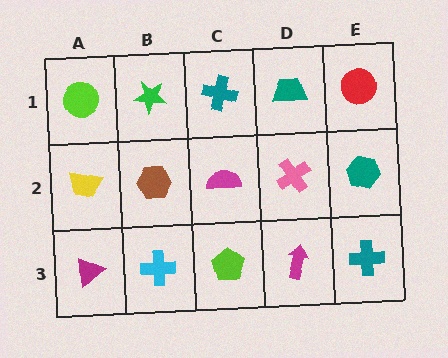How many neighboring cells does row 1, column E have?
2.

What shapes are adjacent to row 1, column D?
A pink cross (row 2, column D), a teal cross (row 1, column C), a red circle (row 1, column E).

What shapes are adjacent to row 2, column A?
A lime circle (row 1, column A), a magenta triangle (row 3, column A), a brown hexagon (row 2, column B).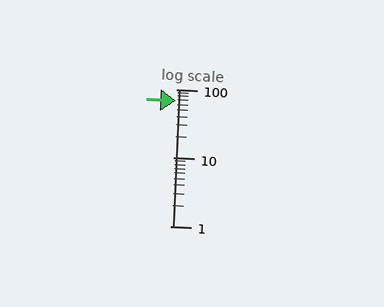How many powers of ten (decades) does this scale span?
The scale spans 2 decades, from 1 to 100.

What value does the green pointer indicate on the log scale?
The pointer indicates approximately 67.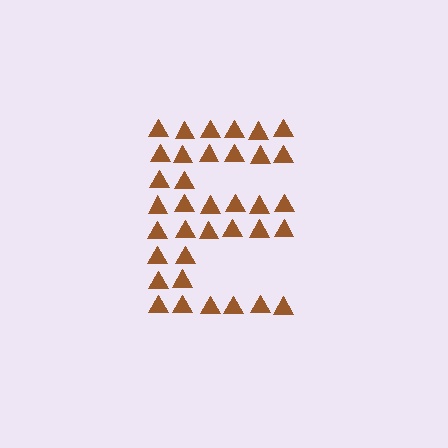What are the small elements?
The small elements are triangles.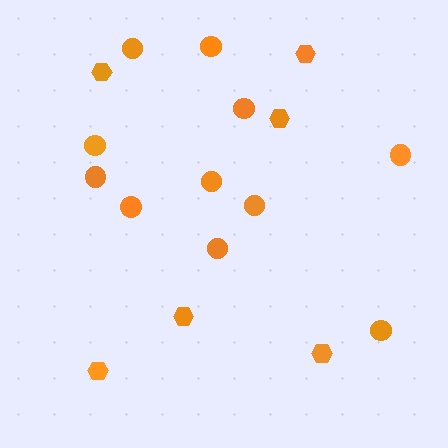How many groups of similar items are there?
There are 2 groups: one group of circles (11) and one group of hexagons (6).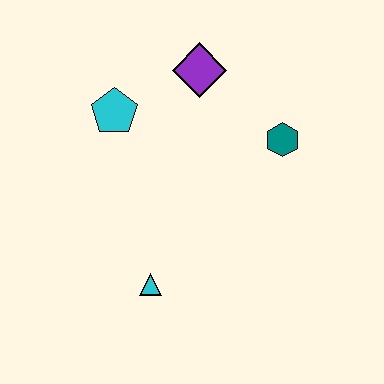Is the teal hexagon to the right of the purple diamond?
Yes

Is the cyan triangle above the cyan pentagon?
No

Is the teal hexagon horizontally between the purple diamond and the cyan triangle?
No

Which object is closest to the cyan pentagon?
The purple diamond is closest to the cyan pentagon.